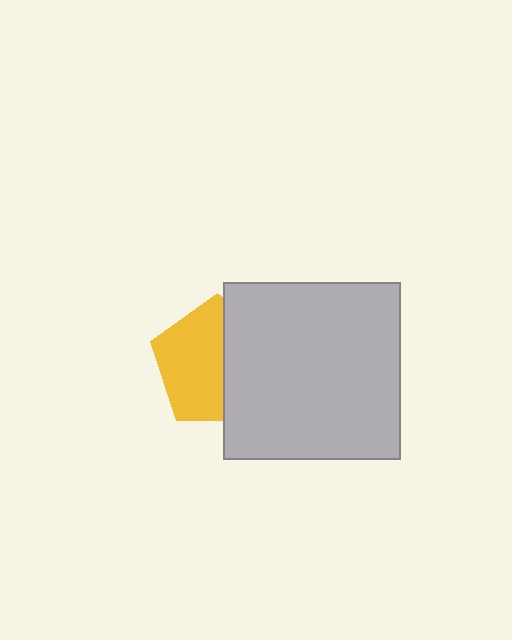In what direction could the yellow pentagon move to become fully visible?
The yellow pentagon could move left. That would shift it out from behind the light gray square entirely.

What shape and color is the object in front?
The object in front is a light gray square.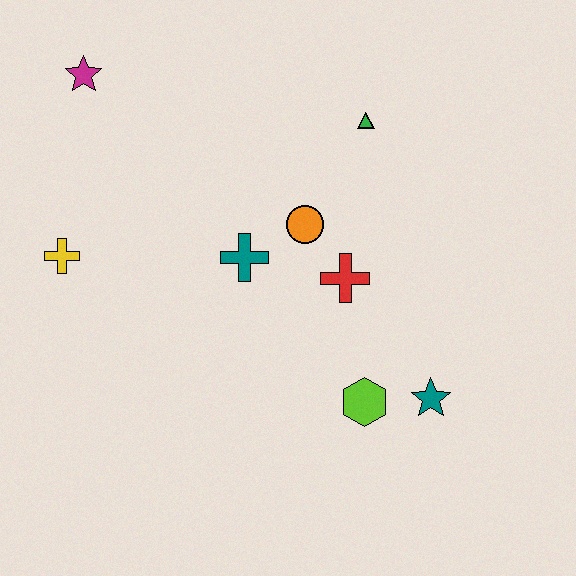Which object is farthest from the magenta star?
The teal star is farthest from the magenta star.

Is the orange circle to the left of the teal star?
Yes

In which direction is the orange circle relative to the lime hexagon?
The orange circle is above the lime hexagon.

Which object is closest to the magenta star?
The yellow cross is closest to the magenta star.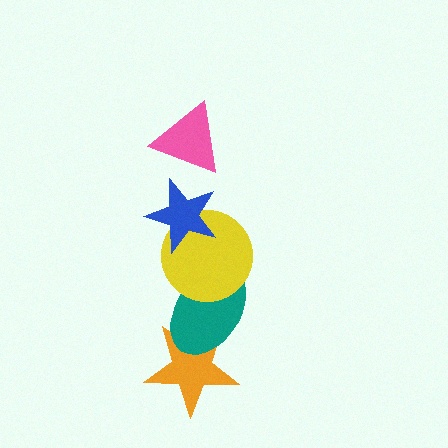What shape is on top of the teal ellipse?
The yellow circle is on top of the teal ellipse.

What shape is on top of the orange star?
The teal ellipse is on top of the orange star.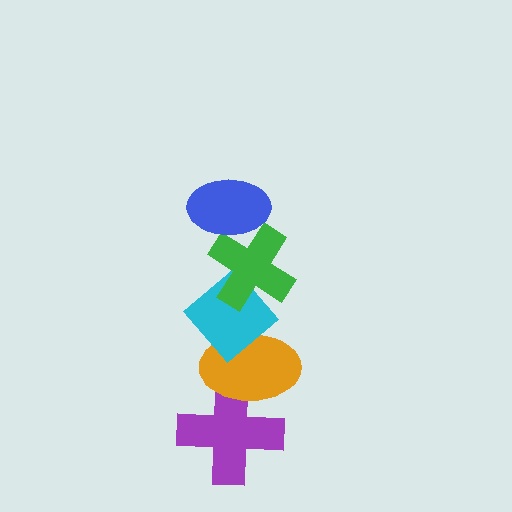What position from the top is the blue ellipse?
The blue ellipse is 1st from the top.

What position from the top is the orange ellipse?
The orange ellipse is 4th from the top.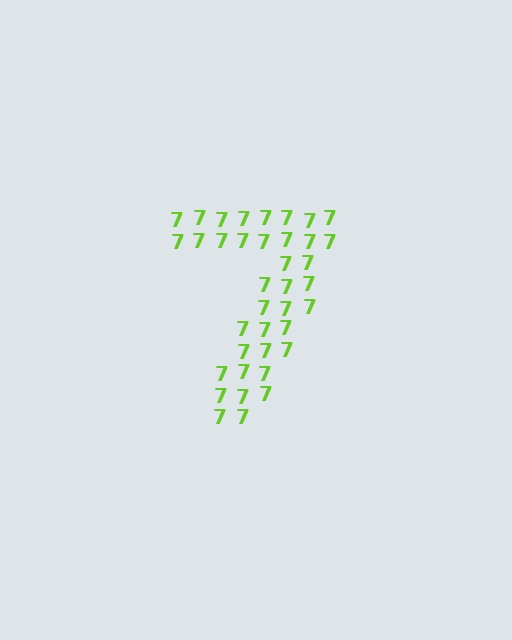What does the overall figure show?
The overall figure shows the digit 7.